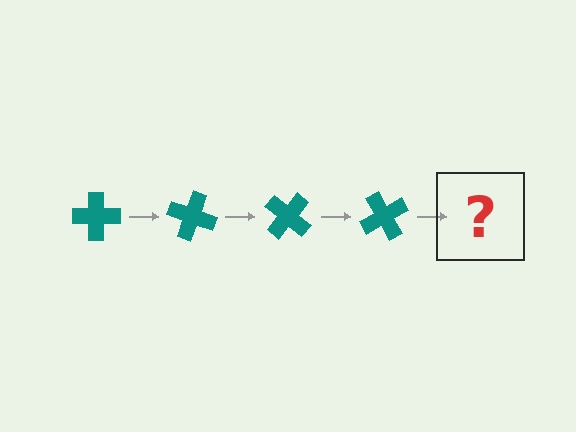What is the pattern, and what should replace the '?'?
The pattern is that the cross rotates 20 degrees each step. The '?' should be a teal cross rotated 80 degrees.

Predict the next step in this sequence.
The next step is a teal cross rotated 80 degrees.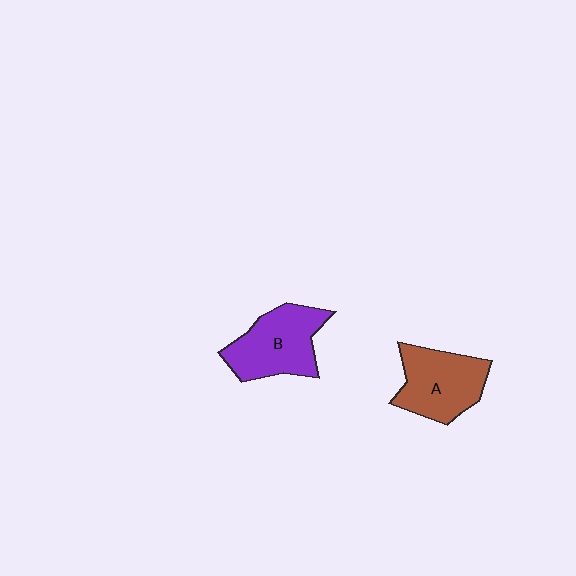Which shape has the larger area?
Shape B (purple).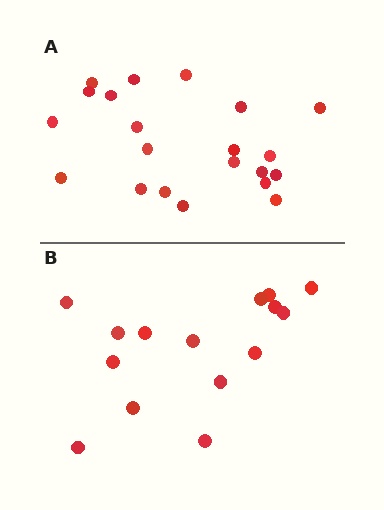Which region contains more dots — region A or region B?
Region A (the top region) has more dots.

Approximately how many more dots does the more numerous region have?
Region A has about 6 more dots than region B.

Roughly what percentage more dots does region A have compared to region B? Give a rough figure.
About 40% more.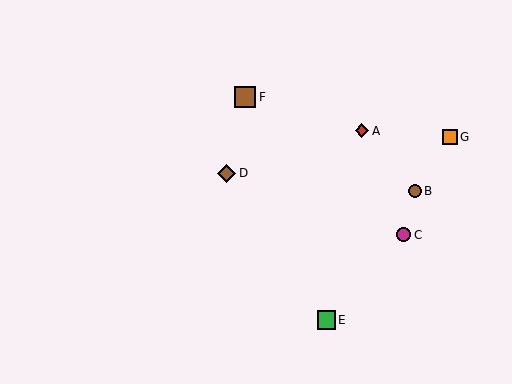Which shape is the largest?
The brown square (labeled F) is the largest.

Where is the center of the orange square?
The center of the orange square is at (450, 137).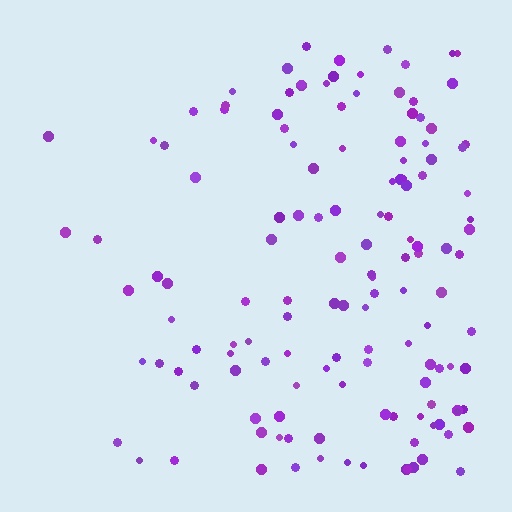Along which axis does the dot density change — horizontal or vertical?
Horizontal.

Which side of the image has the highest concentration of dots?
The right.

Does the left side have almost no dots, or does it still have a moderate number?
Still a moderate number, just noticeably fewer than the right.